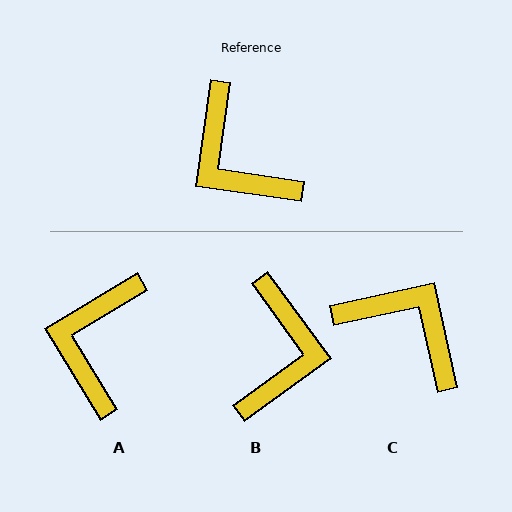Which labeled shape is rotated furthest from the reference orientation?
C, about 159 degrees away.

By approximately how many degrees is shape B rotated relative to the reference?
Approximately 134 degrees counter-clockwise.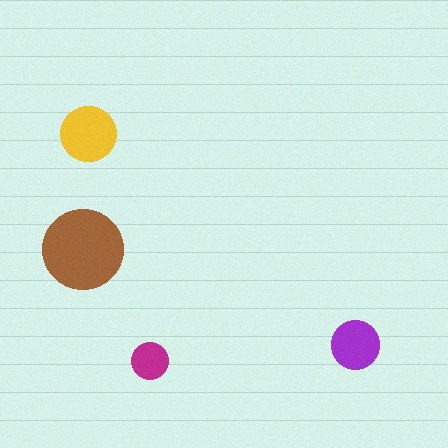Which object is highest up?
The yellow circle is topmost.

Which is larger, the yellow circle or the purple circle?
The yellow one.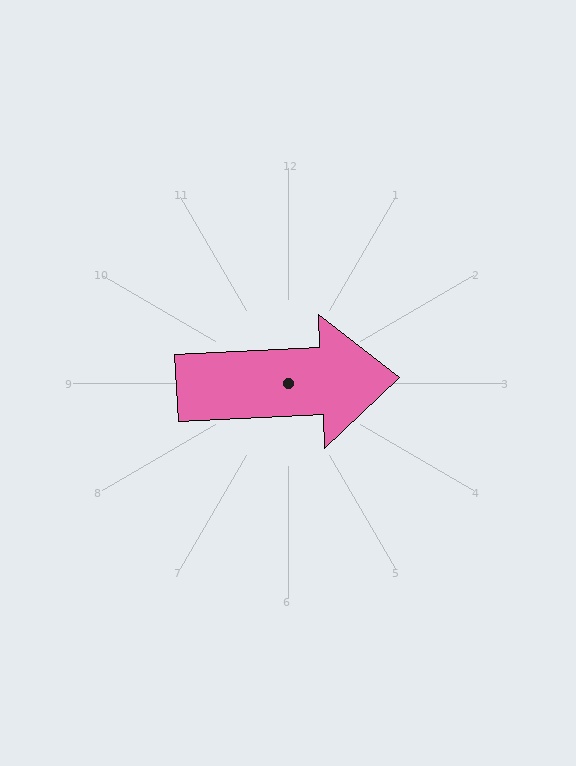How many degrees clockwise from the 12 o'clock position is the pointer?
Approximately 87 degrees.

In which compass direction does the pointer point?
East.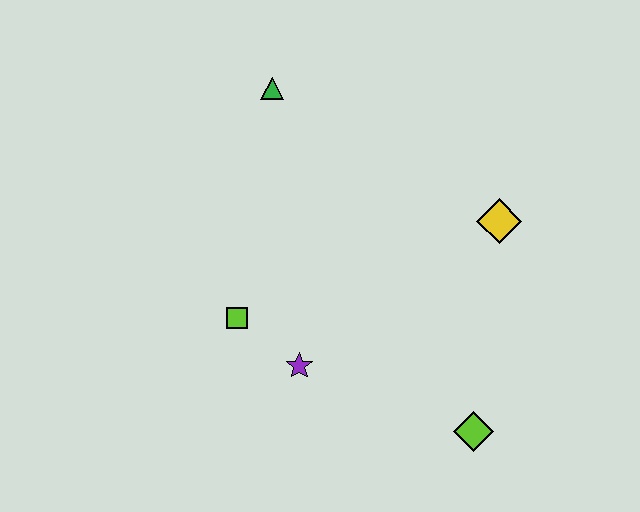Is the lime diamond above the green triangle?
No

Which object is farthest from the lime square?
The yellow diamond is farthest from the lime square.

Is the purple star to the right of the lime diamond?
No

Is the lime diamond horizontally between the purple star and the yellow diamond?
Yes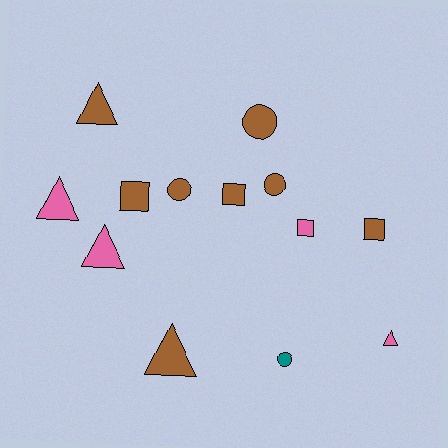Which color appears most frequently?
Brown, with 8 objects.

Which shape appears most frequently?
Triangle, with 5 objects.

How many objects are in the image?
There are 13 objects.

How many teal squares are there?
There are no teal squares.